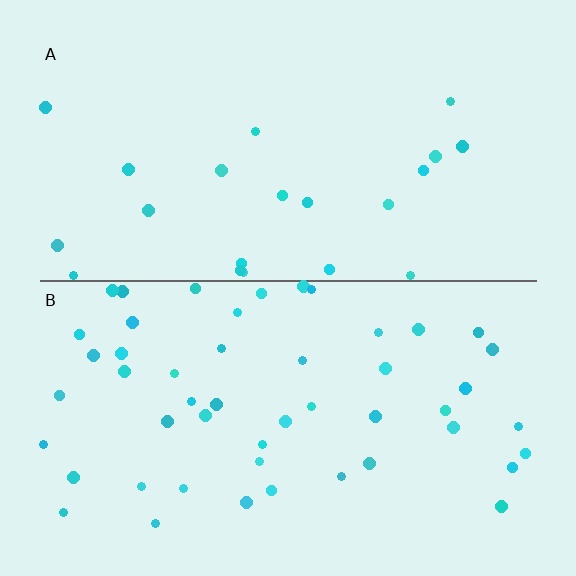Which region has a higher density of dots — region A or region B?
B (the bottom).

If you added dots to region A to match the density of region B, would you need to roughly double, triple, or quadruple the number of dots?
Approximately double.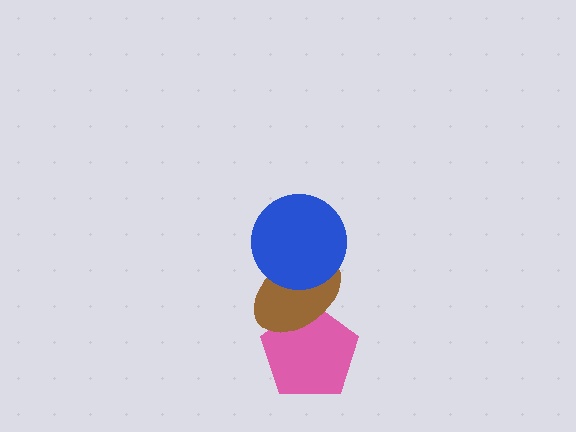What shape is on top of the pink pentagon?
The brown ellipse is on top of the pink pentagon.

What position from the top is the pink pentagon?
The pink pentagon is 3rd from the top.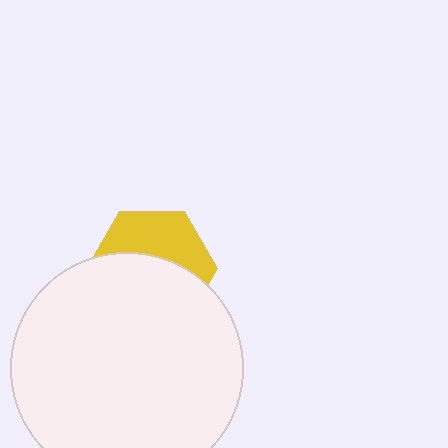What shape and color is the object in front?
The object in front is a white circle.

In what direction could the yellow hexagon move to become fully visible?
The yellow hexagon could move up. That would shift it out from behind the white circle entirely.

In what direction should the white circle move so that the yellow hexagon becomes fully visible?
The white circle should move down. That is the shortest direction to clear the overlap and leave the yellow hexagon fully visible.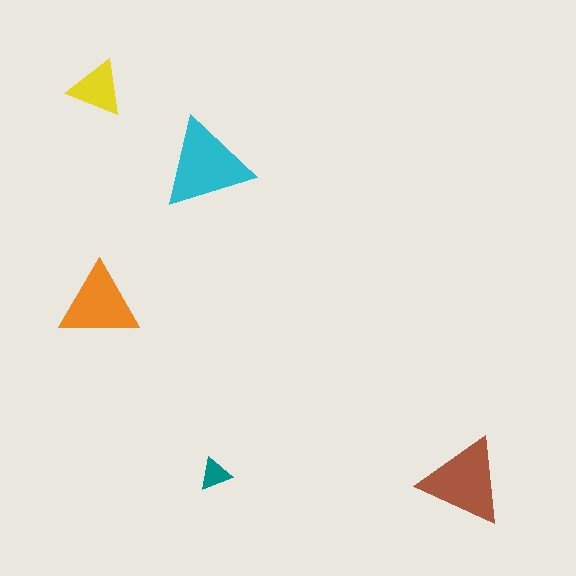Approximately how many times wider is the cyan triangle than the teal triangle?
About 3 times wider.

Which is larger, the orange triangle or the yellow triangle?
The orange one.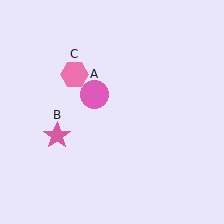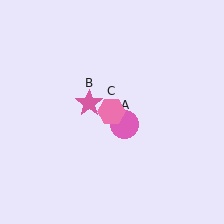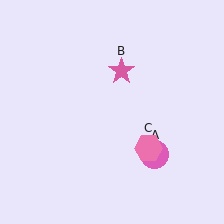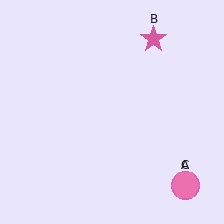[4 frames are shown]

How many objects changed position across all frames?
3 objects changed position: pink circle (object A), pink star (object B), pink hexagon (object C).